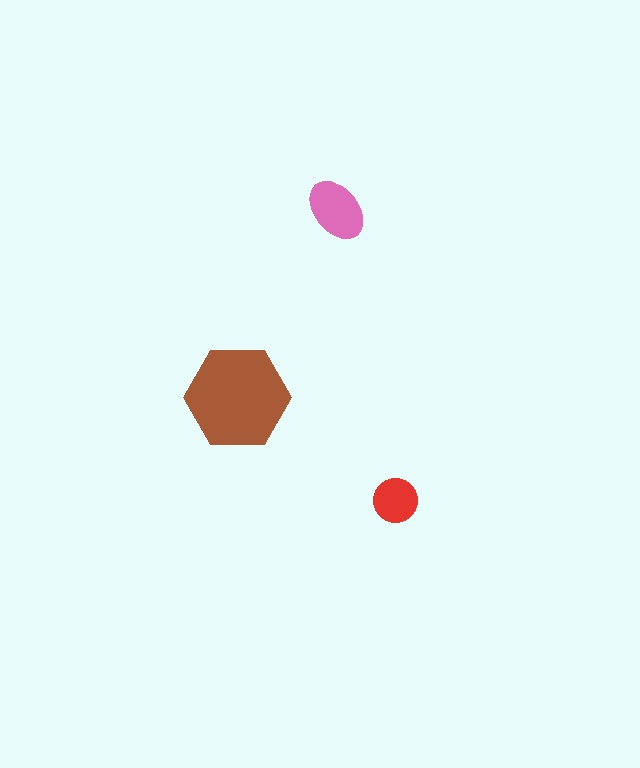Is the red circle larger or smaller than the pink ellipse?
Smaller.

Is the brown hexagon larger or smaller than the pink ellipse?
Larger.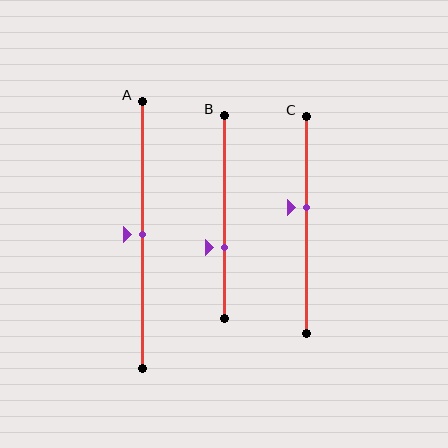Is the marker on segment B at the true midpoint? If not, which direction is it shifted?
No, the marker on segment B is shifted downward by about 15% of the segment length.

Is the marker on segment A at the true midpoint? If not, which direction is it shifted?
Yes, the marker on segment A is at the true midpoint.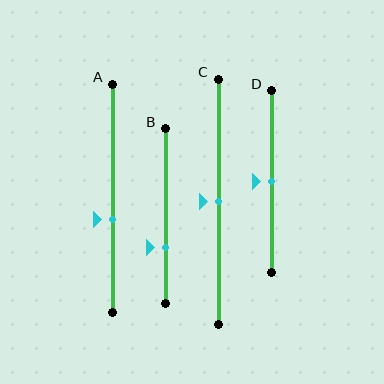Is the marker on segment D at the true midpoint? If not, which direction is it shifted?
Yes, the marker on segment D is at the true midpoint.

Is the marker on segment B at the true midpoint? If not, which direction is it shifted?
No, the marker on segment B is shifted downward by about 18% of the segment length.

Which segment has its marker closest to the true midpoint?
Segment C has its marker closest to the true midpoint.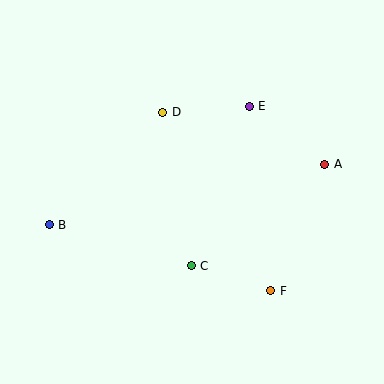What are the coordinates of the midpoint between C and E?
The midpoint between C and E is at (220, 186).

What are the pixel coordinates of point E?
Point E is at (249, 106).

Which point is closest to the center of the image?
Point C at (191, 266) is closest to the center.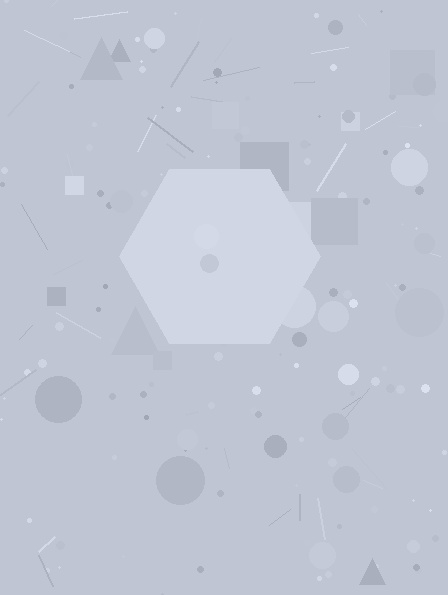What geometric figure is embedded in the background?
A hexagon is embedded in the background.